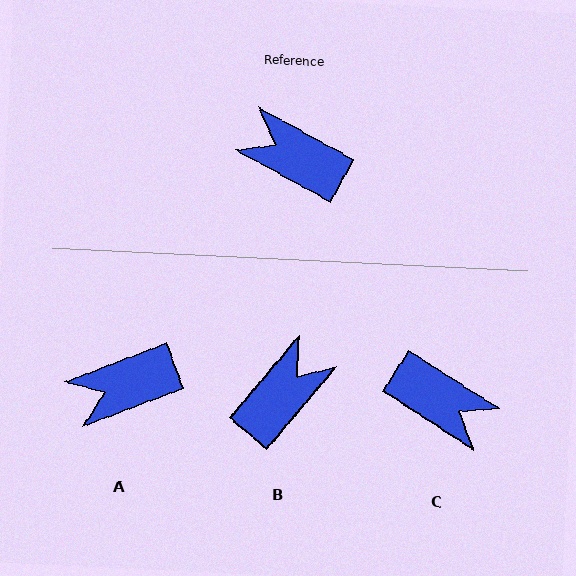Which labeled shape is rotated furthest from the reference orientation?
C, about 176 degrees away.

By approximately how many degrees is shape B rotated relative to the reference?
Approximately 102 degrees clockwise.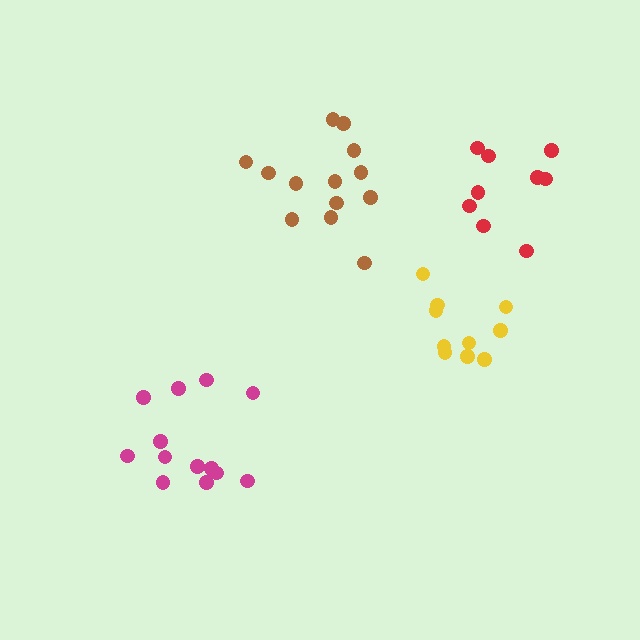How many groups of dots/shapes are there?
There are 4 groups.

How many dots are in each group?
Group 1: 11 dots, Group 2: 9 dots, Group 3: 13 dots, Group 4: 13 dots (46 total).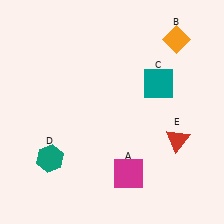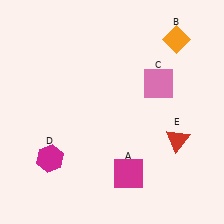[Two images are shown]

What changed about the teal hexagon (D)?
In Image 1, D is teal. In Image 2, it changed to magenta.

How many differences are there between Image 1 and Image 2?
There are 2 differences between the two images.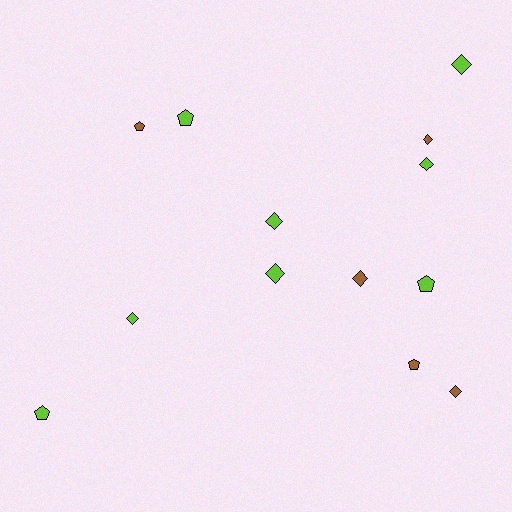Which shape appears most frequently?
Diamond, with 8 objects.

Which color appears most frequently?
Lime, with 8 objects.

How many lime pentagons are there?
There are 3 lime pentagons.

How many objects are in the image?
There are 13 objects.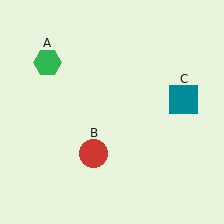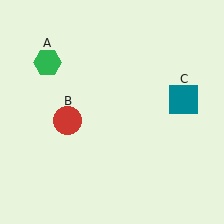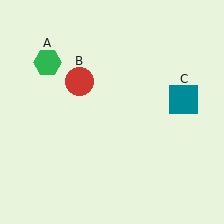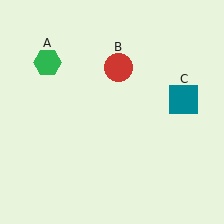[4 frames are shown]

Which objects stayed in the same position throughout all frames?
Green hexagon (object A) and teal square (object C) remained stationary.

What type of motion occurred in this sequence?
The red circle (object B) rotated clockwise around the center of the scene.